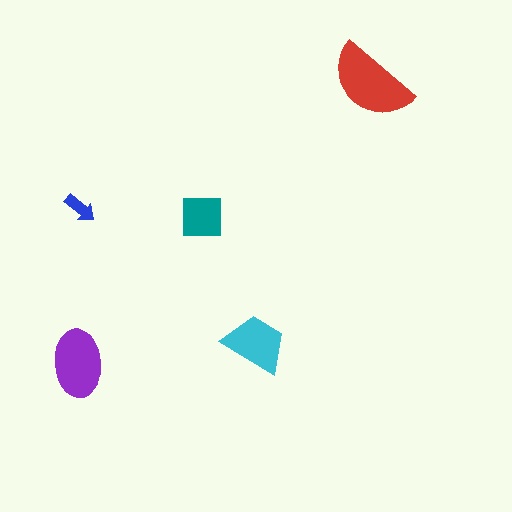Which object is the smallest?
The blue arrow.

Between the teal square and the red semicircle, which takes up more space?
The red semicircle.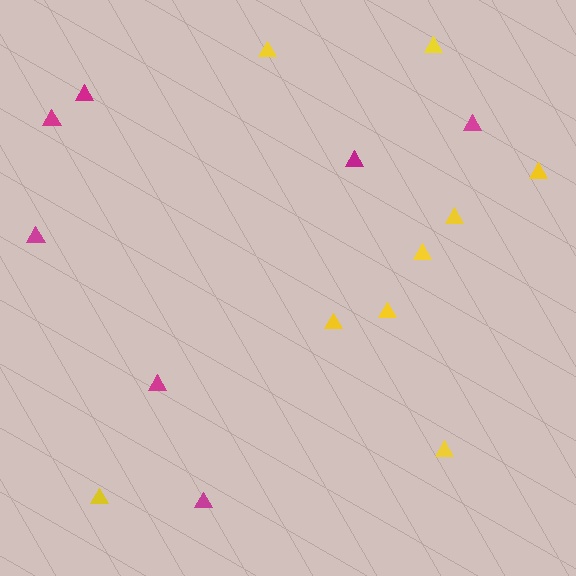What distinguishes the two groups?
There are 2 groups: one group of magenta triangles (7) and one group of yellow triangles (9).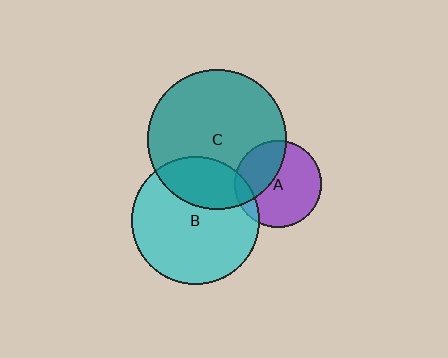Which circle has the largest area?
Circle C (teal).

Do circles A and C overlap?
Yes.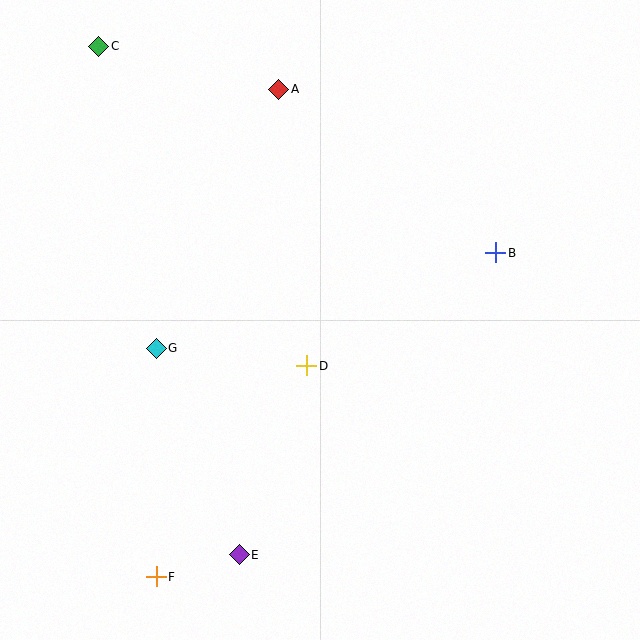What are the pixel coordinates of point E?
Point E is at (239, 555).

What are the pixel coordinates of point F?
Point F is at (156, 577).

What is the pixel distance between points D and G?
The distance between D and G is 151 pixels.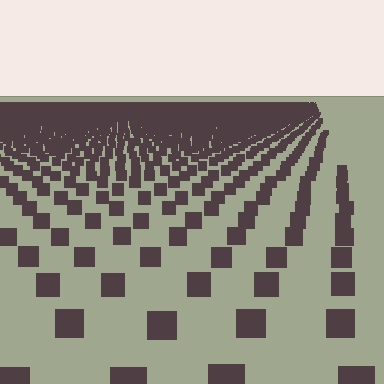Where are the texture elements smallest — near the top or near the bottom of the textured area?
Near the top.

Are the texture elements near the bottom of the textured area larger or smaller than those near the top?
Larger. Near the bottom, elements are closer to the viewer and appear at a bigger on-screen size.